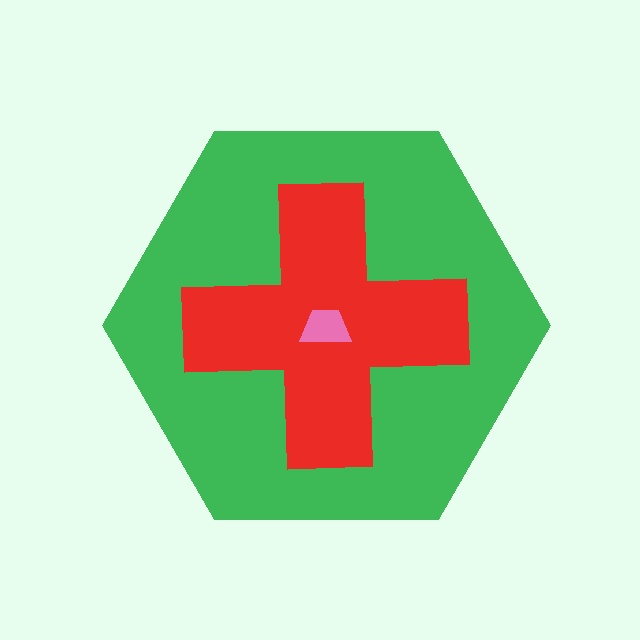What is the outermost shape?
The green hexagon.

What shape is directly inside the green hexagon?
The red cross.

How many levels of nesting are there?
3.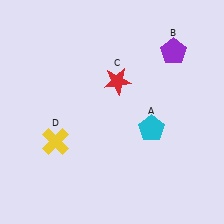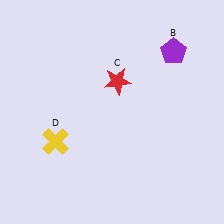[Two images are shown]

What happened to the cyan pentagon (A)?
The cyan pentagon (A) was removed in Image 2. It was in the bottom-right area of Image 1.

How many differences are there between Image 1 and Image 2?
There is 1 difference between the two images.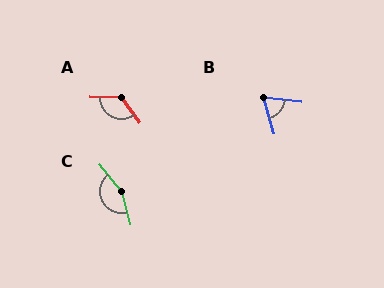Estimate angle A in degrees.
Approximately 127 degrees.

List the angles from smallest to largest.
B (66°), A (127°), C (154°).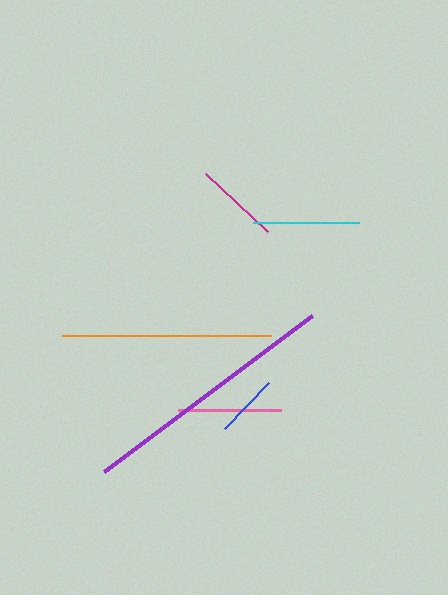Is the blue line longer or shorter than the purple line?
The purple line is longer than the blue line.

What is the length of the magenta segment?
The magenta segment is approximately 86 pixels long.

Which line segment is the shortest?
The blue line is the shortest at approximately 63 pixels.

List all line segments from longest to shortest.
From longest to shortest: purple, orange, cyan, pink, magenta, blue.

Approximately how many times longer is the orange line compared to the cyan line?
The orange line is approximately 2.0 times the length of the cyan line.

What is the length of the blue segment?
The blue segment is approximately 63 pixels long.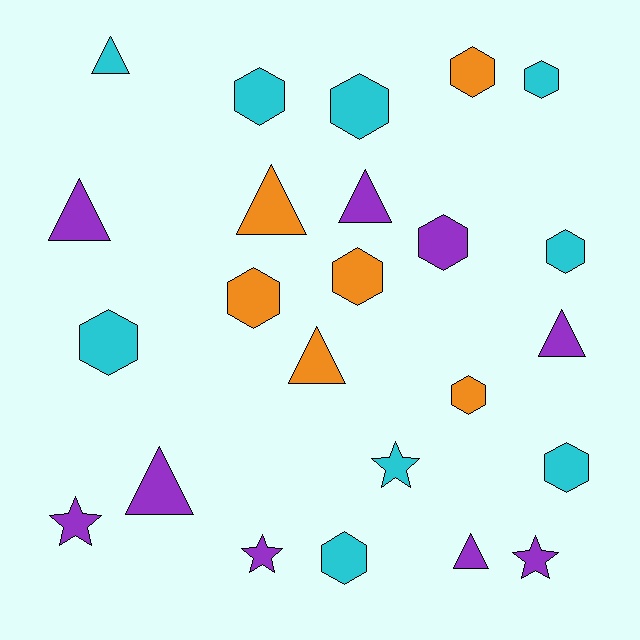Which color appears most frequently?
Purple, with 9 objects.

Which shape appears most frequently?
Hexagon, with 12 objects.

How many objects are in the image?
There are 24 objects.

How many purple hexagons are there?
There is 1 purple hexagon.